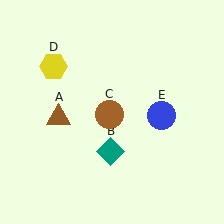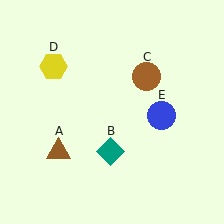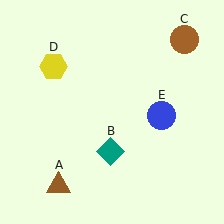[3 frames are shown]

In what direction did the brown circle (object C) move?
The brown circle (object C) moved up and to the right.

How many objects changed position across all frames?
2 objects changed position: brown triangle (object A), brown circle (object C).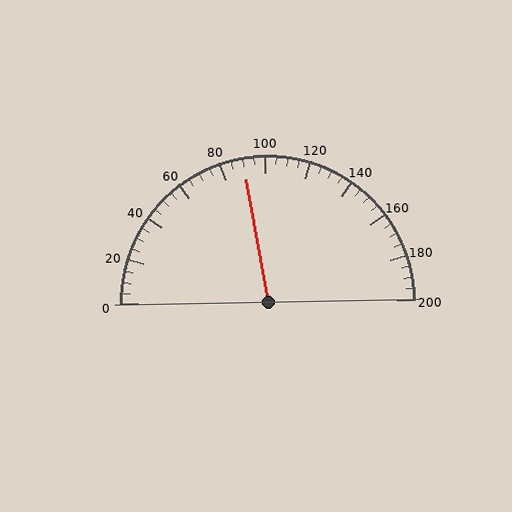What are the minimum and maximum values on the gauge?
The gauge ranges from 0 to 200.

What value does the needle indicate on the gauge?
The needle indicates approximately 90.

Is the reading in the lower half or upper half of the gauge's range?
The reading is in the lower half of the range (0 to 200).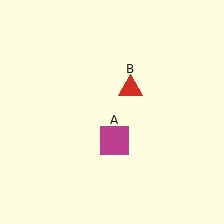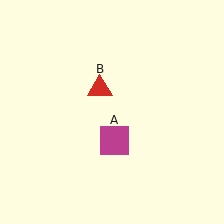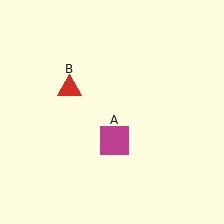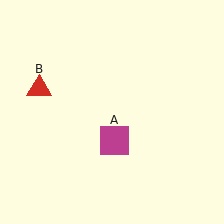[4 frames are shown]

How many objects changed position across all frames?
1 object changed position: red triangle (object B).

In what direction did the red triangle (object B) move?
The red triangle (object B) moved left.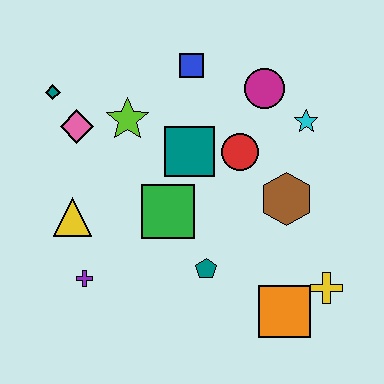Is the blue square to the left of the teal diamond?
No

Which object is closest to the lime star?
The pink diamond is closest to the lime star.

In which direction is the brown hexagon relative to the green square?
The brown hexagon is to the right of the green square.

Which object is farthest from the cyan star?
The purple cross is farthest from the cyan star.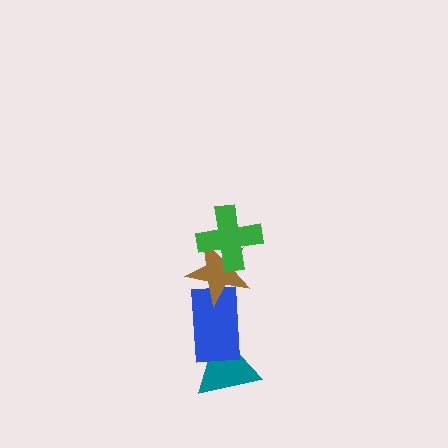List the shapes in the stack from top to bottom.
From top to bottom: the green cross, the brown star, the blue rectangle, the teal triangle.